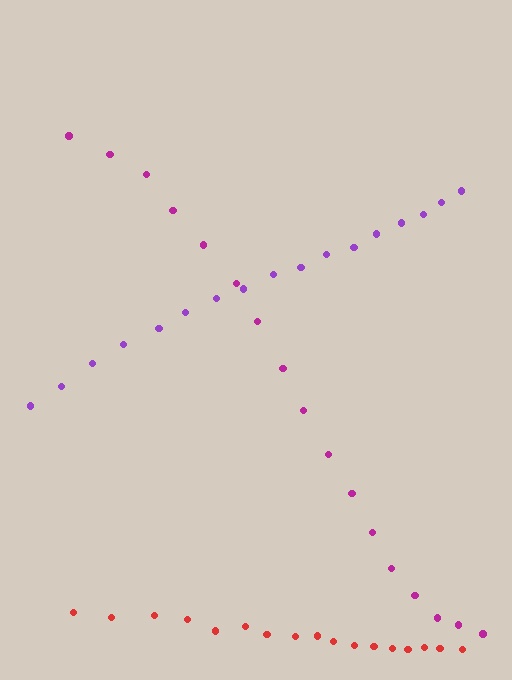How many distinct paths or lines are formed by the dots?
There are 3 distinct paths.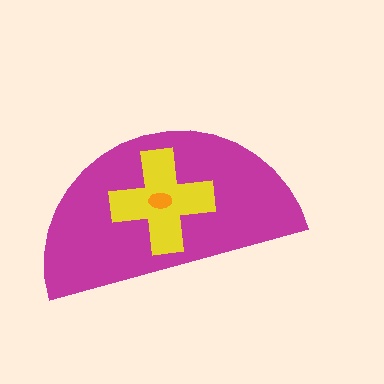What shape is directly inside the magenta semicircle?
The yellow cross.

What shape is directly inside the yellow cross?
The orange ellipse.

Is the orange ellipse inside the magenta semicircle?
Yes.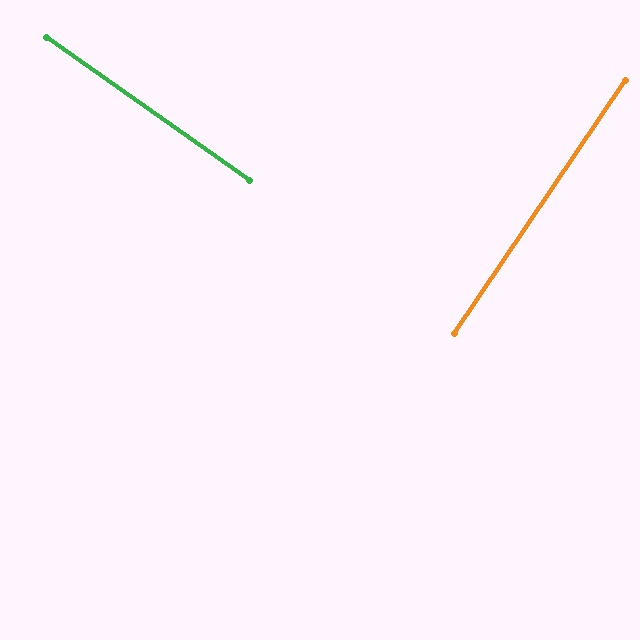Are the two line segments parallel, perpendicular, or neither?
Perpendicular — they meet at approximately 89°.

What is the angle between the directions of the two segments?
Approximately 89 degrees.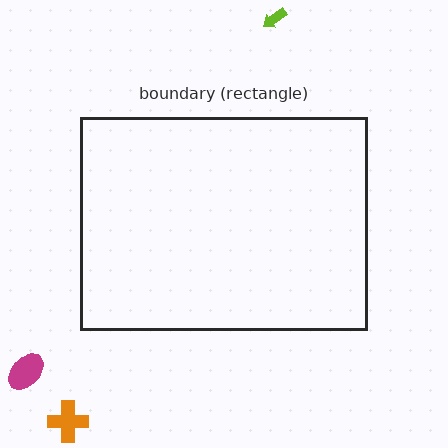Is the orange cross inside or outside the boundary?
Outside.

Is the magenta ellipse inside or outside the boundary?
Outside.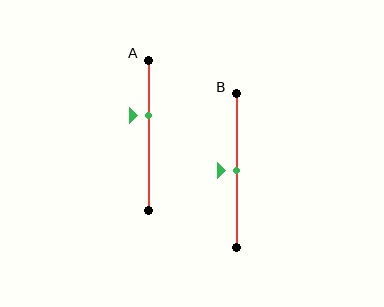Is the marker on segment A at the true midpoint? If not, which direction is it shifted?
No, the marker on segment A is shifted upward by about 13% of the segment length.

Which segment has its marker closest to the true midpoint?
Segment B has its marker closest to the true midpoint.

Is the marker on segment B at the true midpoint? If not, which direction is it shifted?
Yes, the marker on segment B is at the true midpoint.